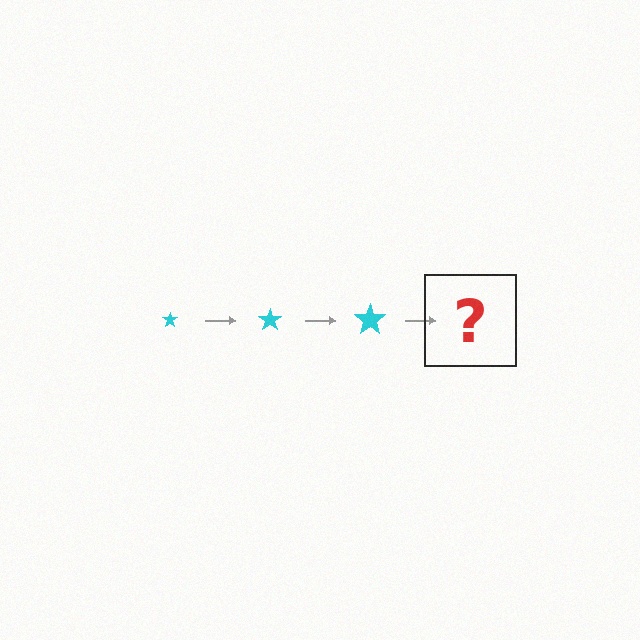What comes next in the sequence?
The next element should be a cyan star, larger than the previous one.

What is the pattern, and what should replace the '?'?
The pattern is that the star gets progressively larger each step. The '?' should be a cyan star, larger than the previous one.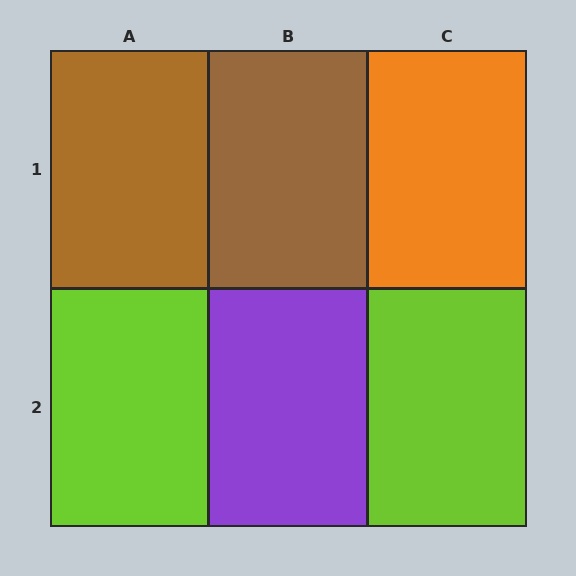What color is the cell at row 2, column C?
Lime.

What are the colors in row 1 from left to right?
Brown, brown, orange.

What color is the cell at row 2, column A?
Lime.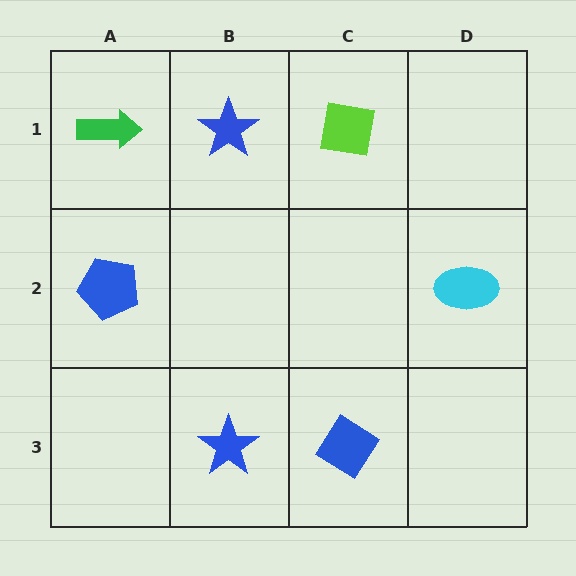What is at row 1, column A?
A green arrow.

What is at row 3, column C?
A blue diamond.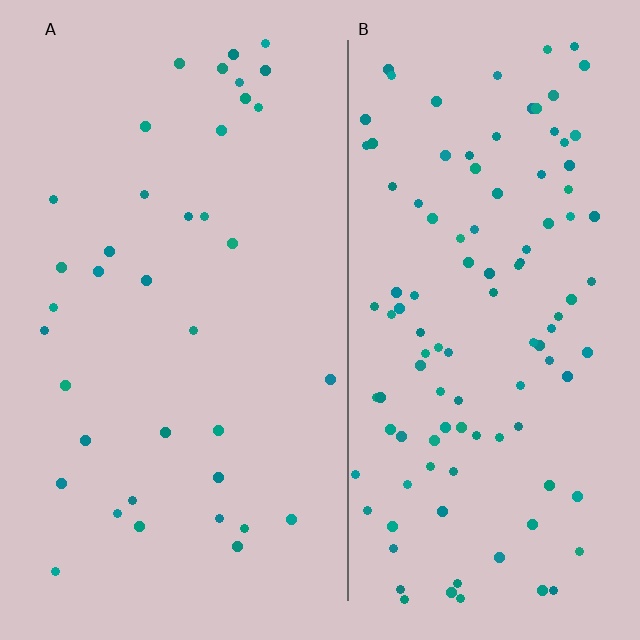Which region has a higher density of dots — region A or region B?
B (the right).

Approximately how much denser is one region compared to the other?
Approximately 3.0× — region B over region A.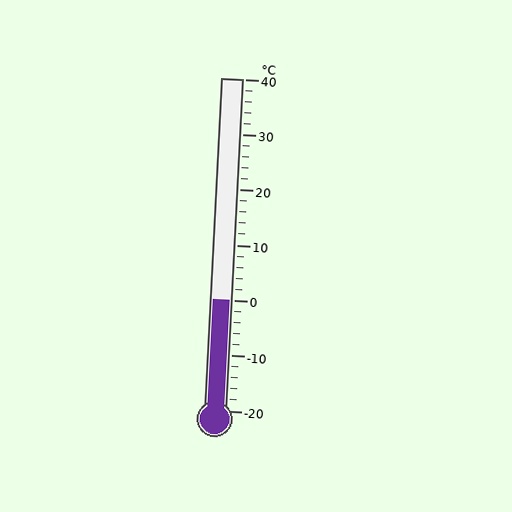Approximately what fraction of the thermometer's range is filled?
The thermometer is filled to approximately 35% of its range.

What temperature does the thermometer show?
The thermometer shows approximately 0°C.